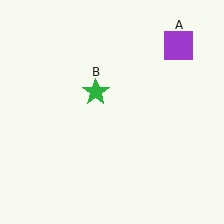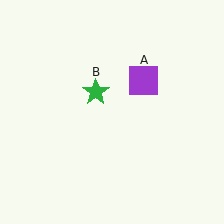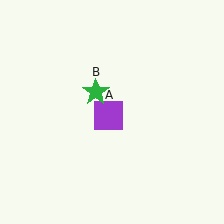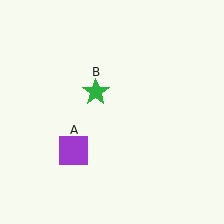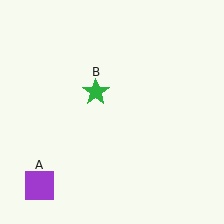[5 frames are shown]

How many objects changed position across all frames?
1 object changed position: purple square (object A).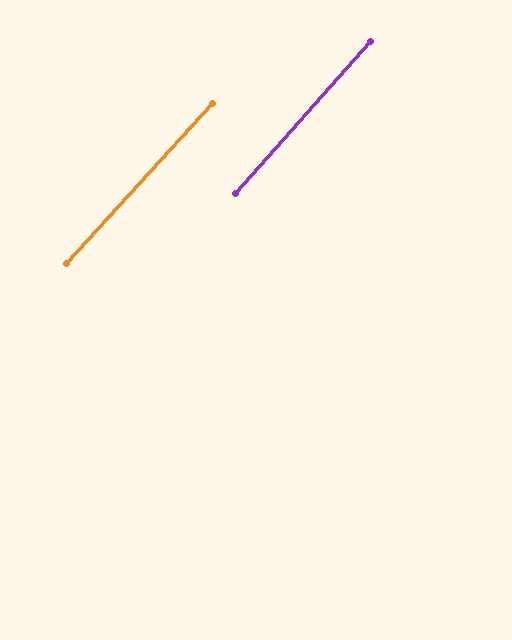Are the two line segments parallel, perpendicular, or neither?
Parallel — their directions differ by only 0.9°.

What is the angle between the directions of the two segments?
Approximately 1 degree.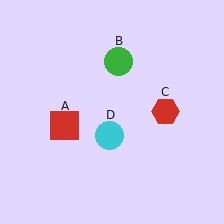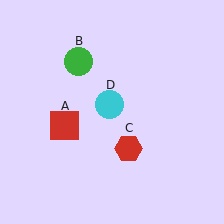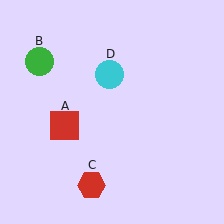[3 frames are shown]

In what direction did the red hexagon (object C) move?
The red hexagon (object C) moved down and to the left.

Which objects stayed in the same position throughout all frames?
Red square (object A) remained stationary.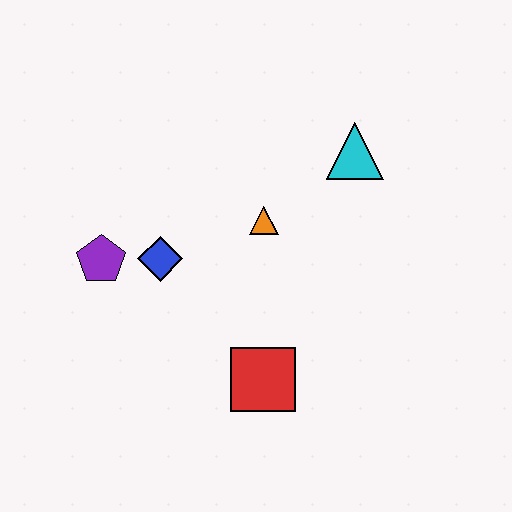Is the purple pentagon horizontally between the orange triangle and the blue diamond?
No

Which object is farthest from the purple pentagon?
The cyan triangle is farthest from the purple pentagon.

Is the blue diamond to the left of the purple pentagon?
No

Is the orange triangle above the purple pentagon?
Yes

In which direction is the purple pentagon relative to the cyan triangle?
The purple pentagon is to the left of the cyan triangle.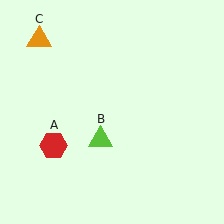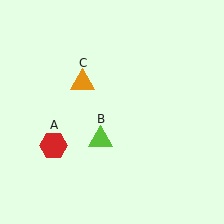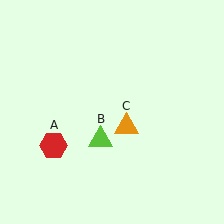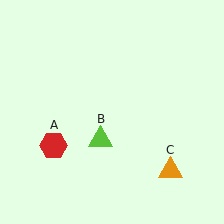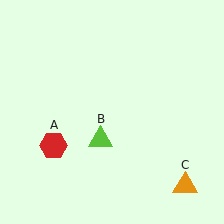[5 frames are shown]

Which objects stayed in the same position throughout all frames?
Red hexagon (object A) and lime triangle (object B) remained stationary.